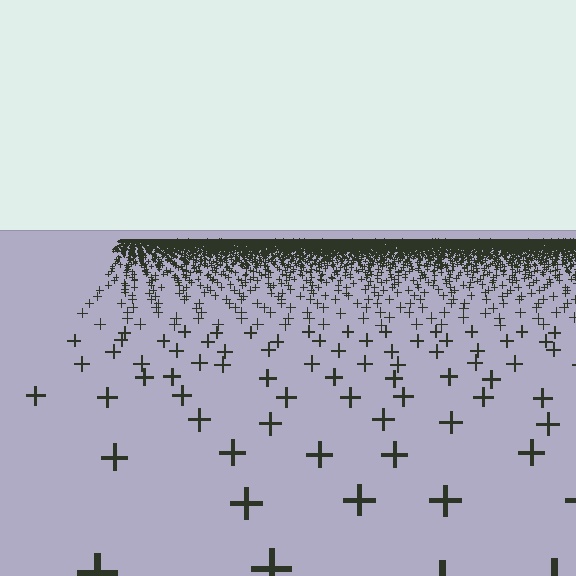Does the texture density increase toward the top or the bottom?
Density increases toward the top.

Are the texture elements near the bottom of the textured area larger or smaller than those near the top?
Larger. Near the bottom, elements are closer to the viewer and appear at a bigger on-screen size.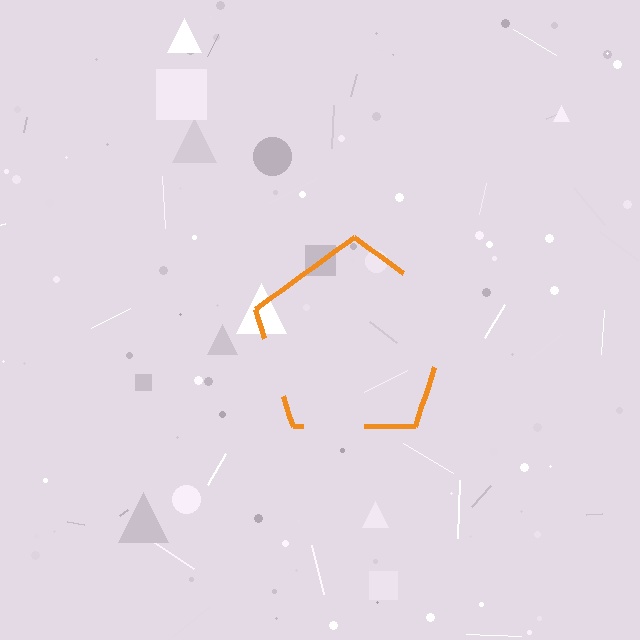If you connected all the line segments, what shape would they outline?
They would outline a pentagon.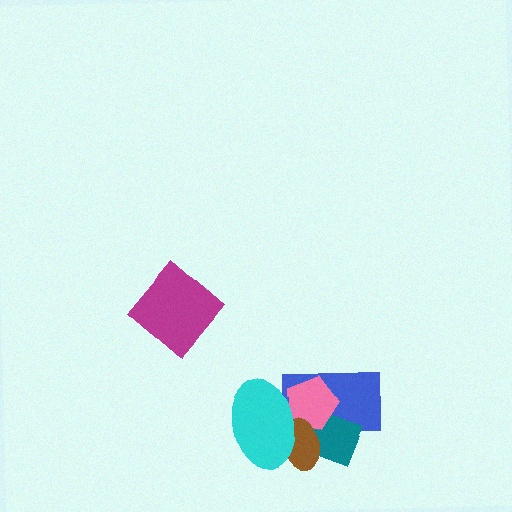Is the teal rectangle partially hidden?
Yes, it is partially covered by another shape.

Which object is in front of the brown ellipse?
The cyan ellipse is in front of the brown ellipse.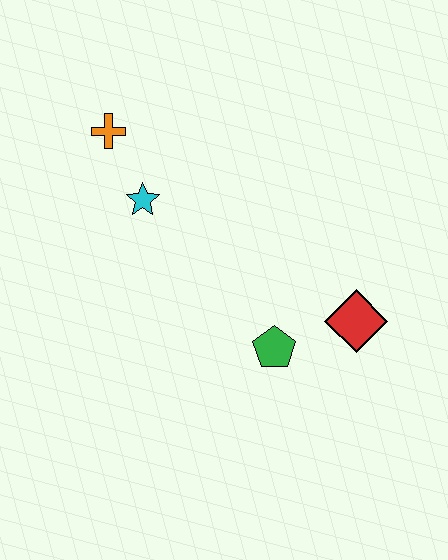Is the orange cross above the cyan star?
Yes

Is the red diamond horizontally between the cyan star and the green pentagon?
No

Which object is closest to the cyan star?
The orange cross is closest to the cyan star.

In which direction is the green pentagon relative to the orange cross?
The green pentagon is below the orange cross.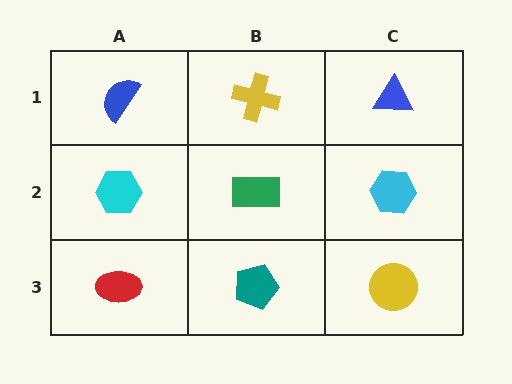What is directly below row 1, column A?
A cyan hexagon.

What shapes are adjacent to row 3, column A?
A cyan hexagon (row 2, column A), a teal pentagon (row 3, column B).